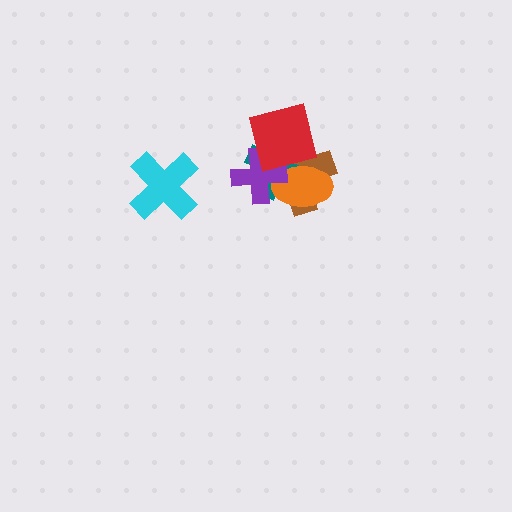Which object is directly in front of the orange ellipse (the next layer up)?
The purple cross is directly in front of the orange ellipse.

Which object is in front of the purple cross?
The red square is in front of the purple cross.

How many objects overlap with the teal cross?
4 objects overlap with the teal cross.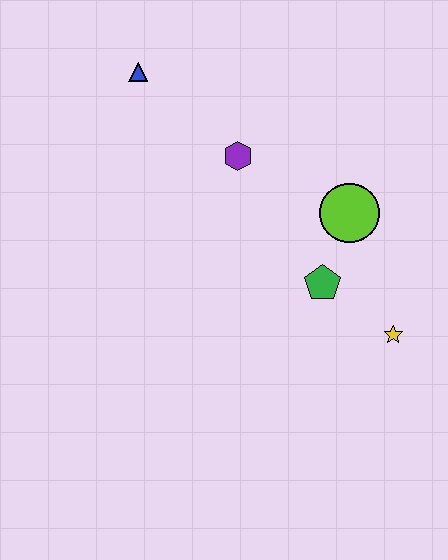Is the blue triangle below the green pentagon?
No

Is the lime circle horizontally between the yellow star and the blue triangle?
Yes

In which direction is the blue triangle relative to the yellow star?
The blue triangle is above the yellow star.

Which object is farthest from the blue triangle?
The yellow star is farthest from the blue triangle.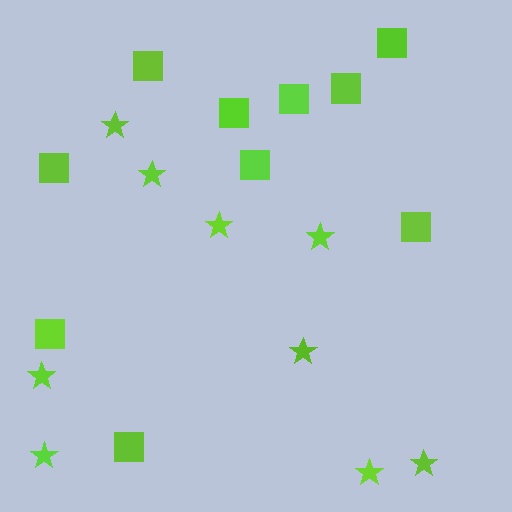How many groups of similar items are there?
There are 2 groups: one group of stars (9) and one group of squares (10).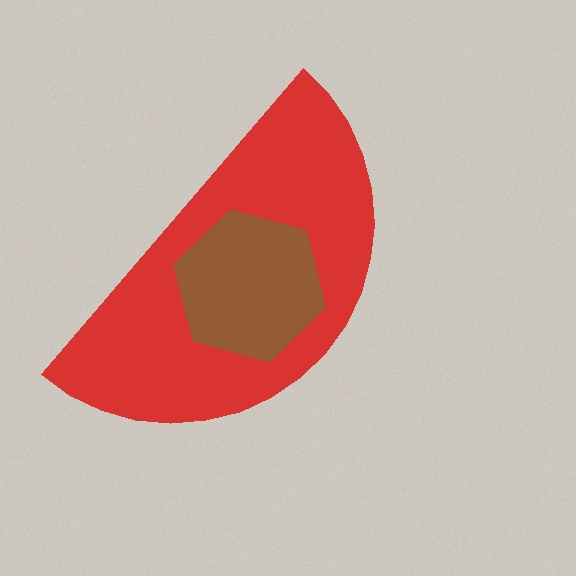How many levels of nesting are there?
2.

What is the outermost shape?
The red semicircle.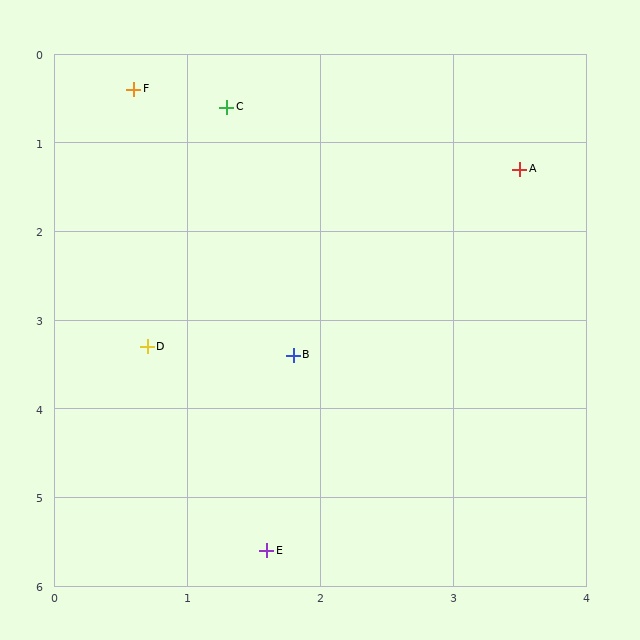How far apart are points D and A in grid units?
Points D and A are about 3.4 grid units apart.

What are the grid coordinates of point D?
Point D is at approximately (0.7, 3.3).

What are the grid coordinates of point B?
Point B is at approximately (1.8, 3.4).